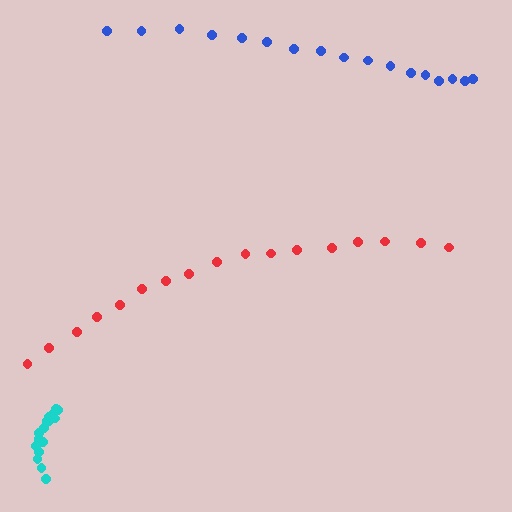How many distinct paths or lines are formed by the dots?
There are 3 distinct paths.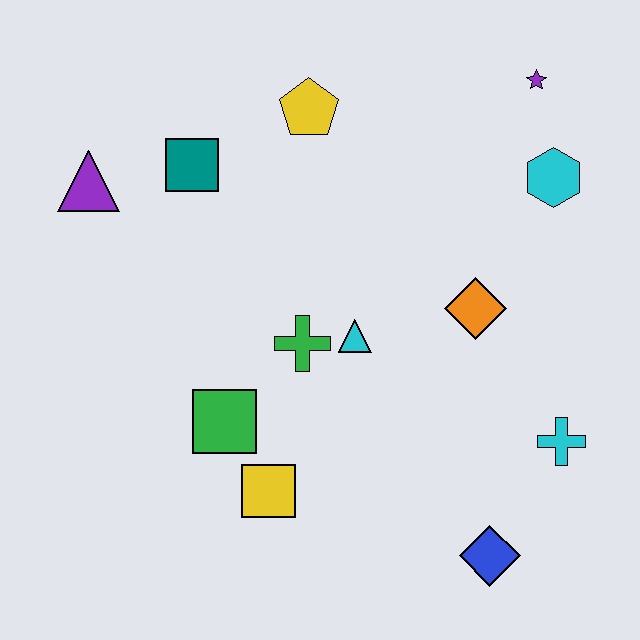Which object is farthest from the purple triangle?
The blue diamond is farthest from the purple triangle.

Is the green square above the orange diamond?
No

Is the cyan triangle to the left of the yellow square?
No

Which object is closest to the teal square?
The purple triangle is closest to the teal square.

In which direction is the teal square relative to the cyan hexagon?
The teal square is to the left of the cyan hexagon.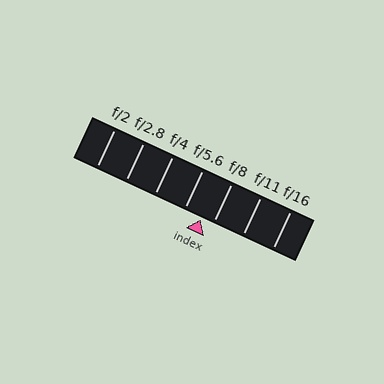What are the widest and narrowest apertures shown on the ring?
The widest aperture shown is f/2 and the narrowest is f/16.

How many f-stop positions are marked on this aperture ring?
There are 7 f-stop positions marked.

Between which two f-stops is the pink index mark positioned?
The index mark is between f/5.6 and f/8.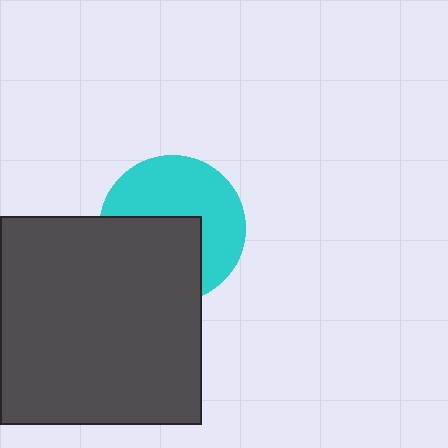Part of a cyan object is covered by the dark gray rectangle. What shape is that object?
It is a circle.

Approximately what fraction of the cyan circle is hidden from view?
Roughly 45% of the cyan circle is hidden behind the dark gray rectangle.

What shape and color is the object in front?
The object in front is a dark gray rectangle.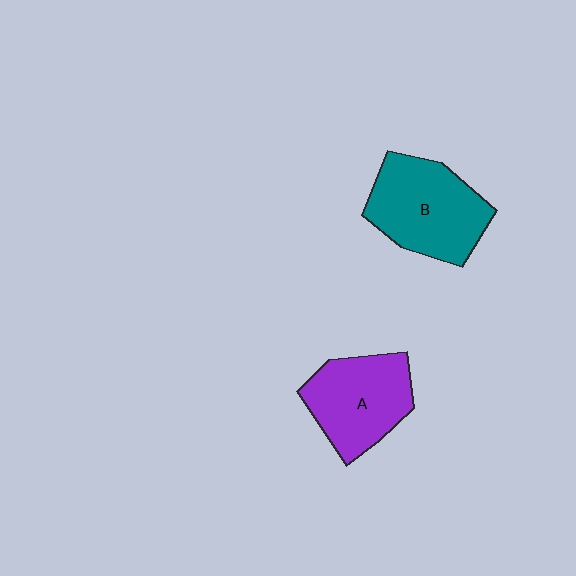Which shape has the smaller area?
Shape A (purple).